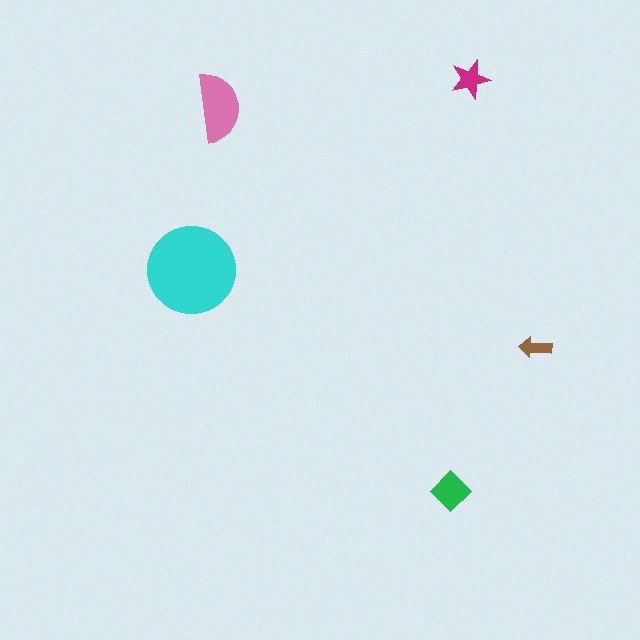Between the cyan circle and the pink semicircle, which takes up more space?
The cyan circle.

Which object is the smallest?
The brown arrow.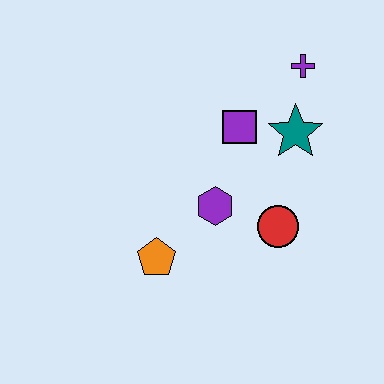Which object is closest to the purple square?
The teal star is closest to the purple square.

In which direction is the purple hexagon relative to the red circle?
The purple hexagon is to the left of the red circle.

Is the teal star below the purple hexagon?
No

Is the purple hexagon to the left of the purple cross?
Yes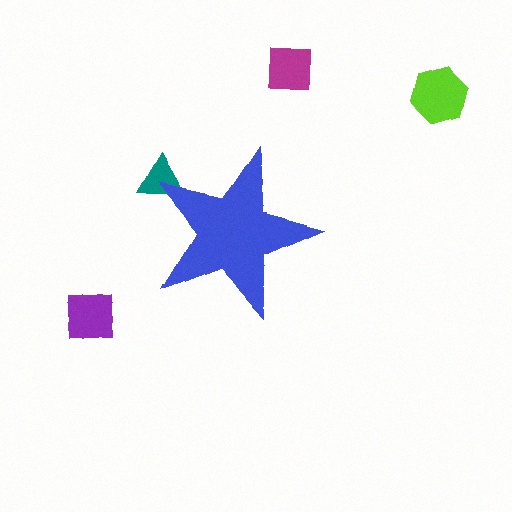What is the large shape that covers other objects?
A blue star.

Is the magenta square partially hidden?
No, the magenta square is fully visible.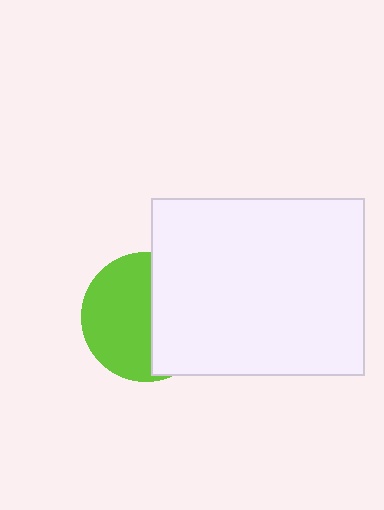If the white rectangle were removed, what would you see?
You would see the complete lime circle.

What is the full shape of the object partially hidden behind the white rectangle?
The partially hidden object is a lime circle.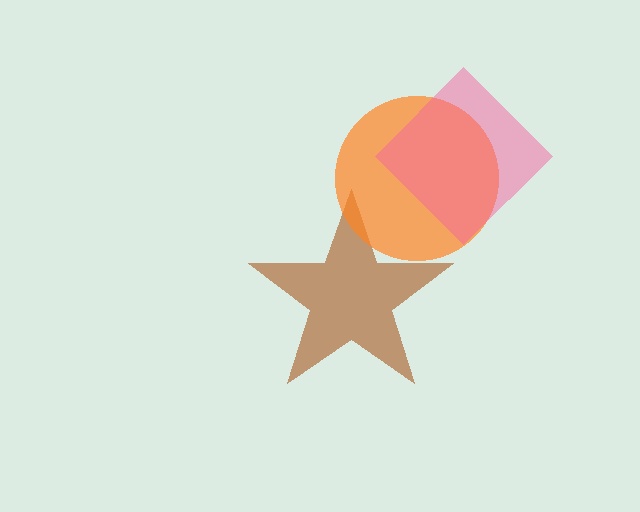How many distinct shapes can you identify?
There are 3 distinct shapes: a brown star, an orange circle, a pink diamond.